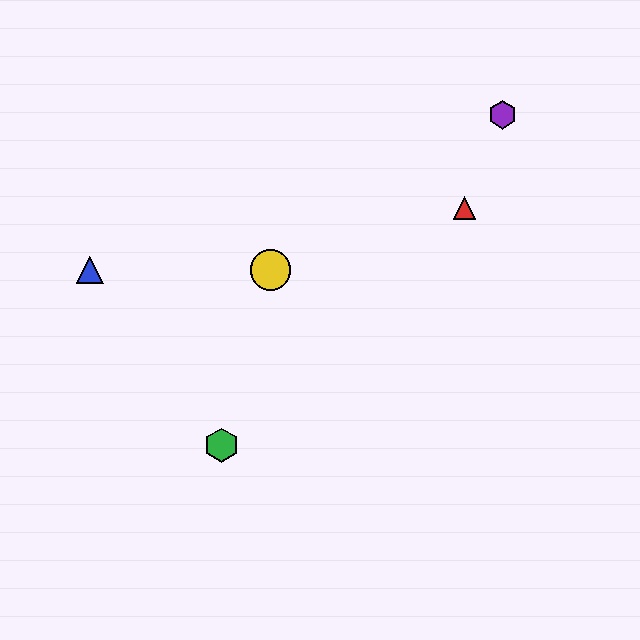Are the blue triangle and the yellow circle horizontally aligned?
Yes, both are at y≈270.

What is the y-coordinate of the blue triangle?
The blue triangle is at y≈270.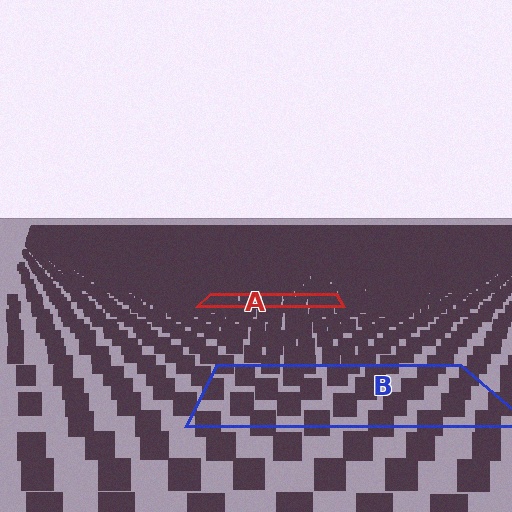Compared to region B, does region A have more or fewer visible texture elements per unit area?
Region A has more texture elements per unit area — they are packed more densely because it is farther away.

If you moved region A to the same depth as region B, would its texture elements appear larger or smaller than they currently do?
They would appear larger. At a closer depth, the same texture elements are projected at a bigger on-screen size.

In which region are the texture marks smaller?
The texture marks are smaller in region A, because it is farther away.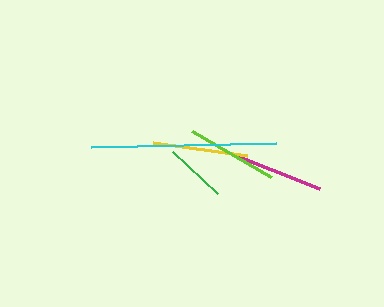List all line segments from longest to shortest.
From longest to shortest: cyan, magenta, yellow, lime, green.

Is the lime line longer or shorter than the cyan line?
The cyan line is longer than the lime line.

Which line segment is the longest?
The cyan line is the longest at approximately 185 pixels.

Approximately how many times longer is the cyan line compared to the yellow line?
The cyan line is approximately 2.0 times the length of the yellow line.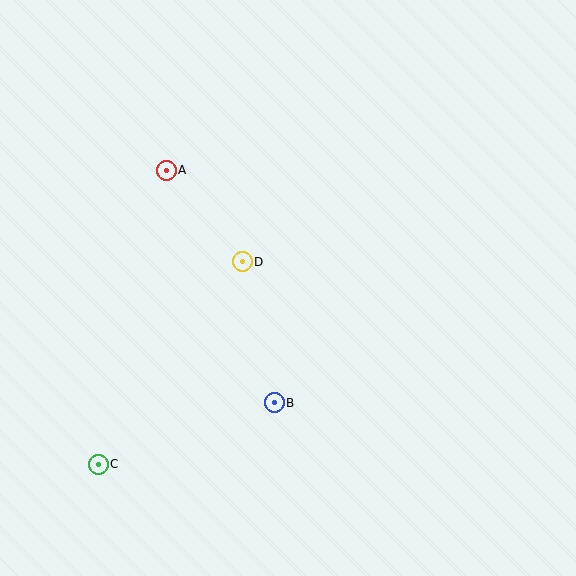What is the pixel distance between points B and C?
The distance between B and C is 187 pixels.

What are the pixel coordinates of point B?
Point B is at (274, 403).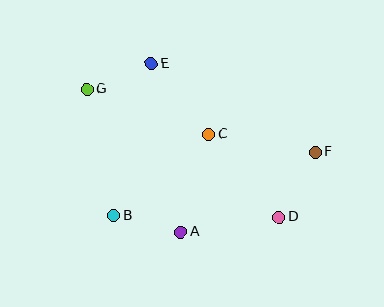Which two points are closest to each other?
Points A and B are closest to each other.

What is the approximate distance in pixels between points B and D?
The distance between B and D is approximately 165 pixels.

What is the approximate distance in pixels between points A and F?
The distance between A and F is approximately 156 pixels.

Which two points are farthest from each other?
Points F and G are farthest from each other.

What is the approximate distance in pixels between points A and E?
The distance between A and E is approximately 171 pixels.